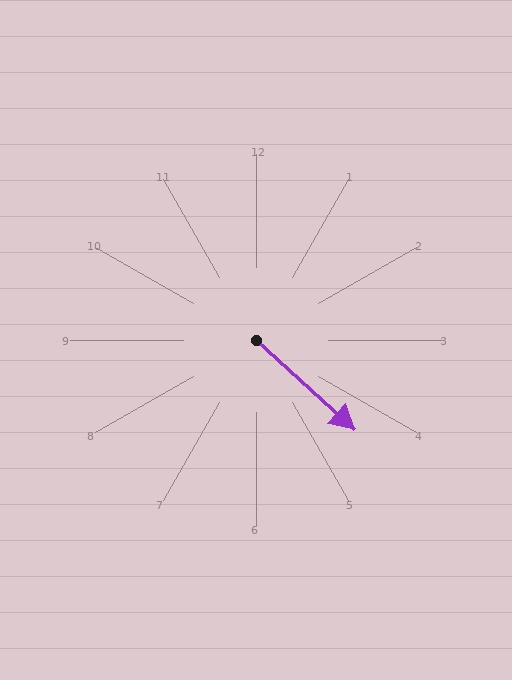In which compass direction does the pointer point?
Southeast.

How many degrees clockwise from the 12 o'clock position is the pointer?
Approximately 132 degrees.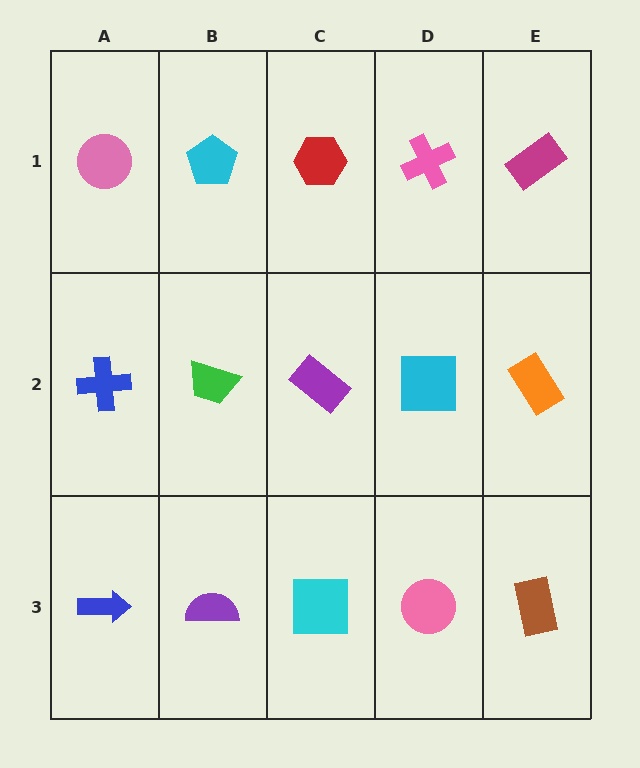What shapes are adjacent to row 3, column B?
A green trapezoid (row 2, column B), a blue arrow (row 3, column A), a cyan square (row 3, column C).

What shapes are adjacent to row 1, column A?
A blue cross (row 2, column A), a cyan pentagon (row 1, column B).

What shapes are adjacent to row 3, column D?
A cyan square (row 2, column D), a cyan square (row 3, column C), a brown rectangle (row 3, column E).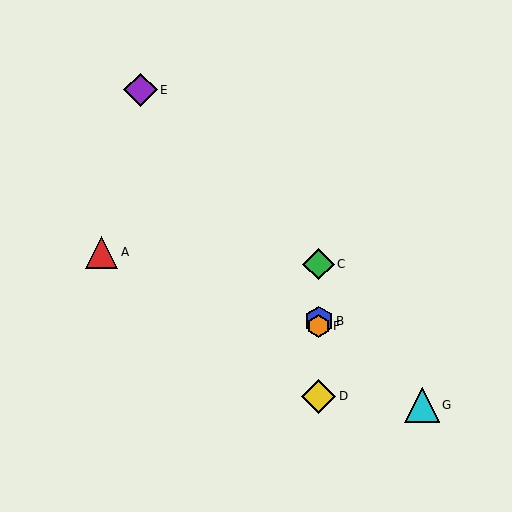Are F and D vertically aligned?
Yes, both are at x≈319.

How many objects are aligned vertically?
4 objects (B, C, D, F) are aligned vertically.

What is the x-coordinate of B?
Object B is at x≈319.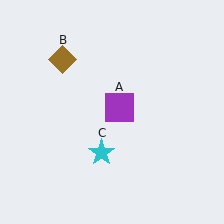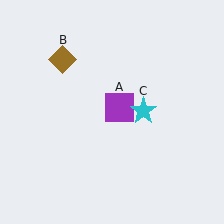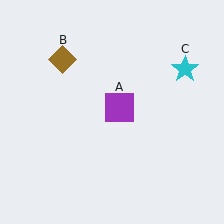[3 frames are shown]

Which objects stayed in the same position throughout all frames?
Purple square (object A) and brown diamond (object B) remained stationary.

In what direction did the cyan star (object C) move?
The cyan star (object C) moved up and to the right.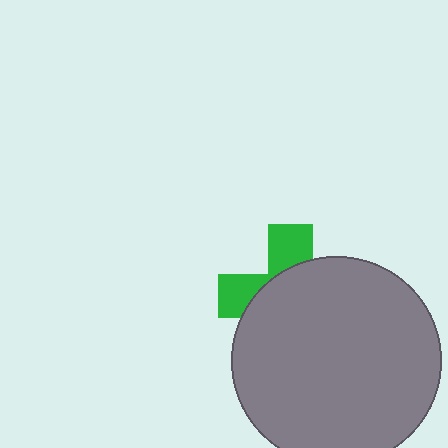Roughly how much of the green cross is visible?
A small part of it is visible (roughly 33%).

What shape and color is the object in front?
The object in front is a gray circle.